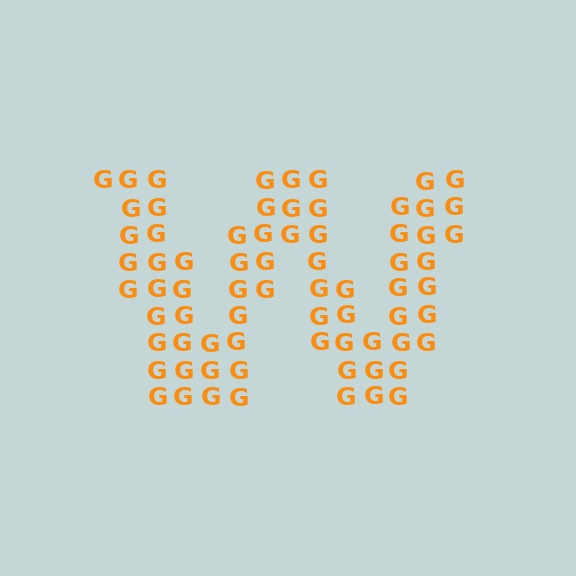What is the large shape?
The large shape is the letter W.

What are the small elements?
The small elements are letter G's.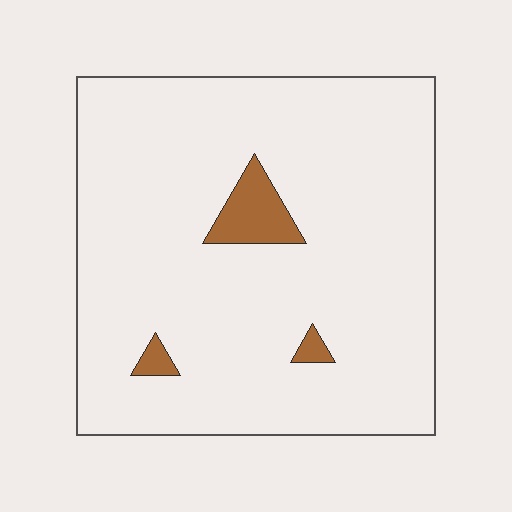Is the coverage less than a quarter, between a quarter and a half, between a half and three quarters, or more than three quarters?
Less than a quarter.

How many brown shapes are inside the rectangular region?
3.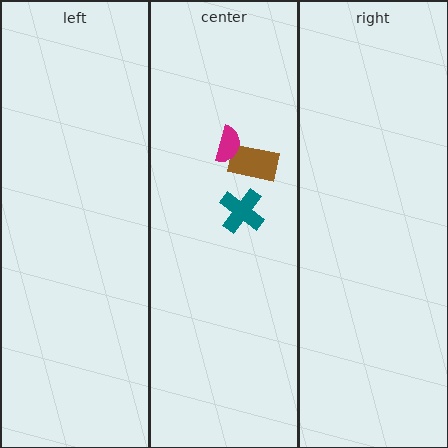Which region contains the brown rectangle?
The center region.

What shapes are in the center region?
The brown rectangle, the magenta semicircle, the teal cross.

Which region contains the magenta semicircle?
The center region.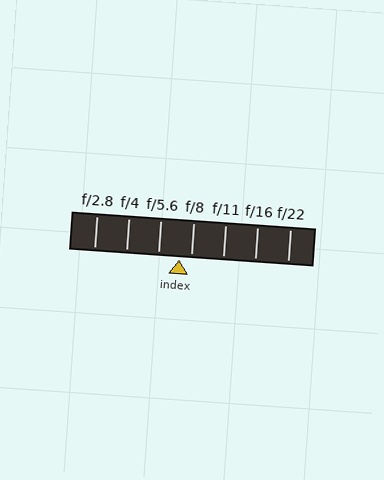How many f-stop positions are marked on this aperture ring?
There are 7 f-stop positions marked.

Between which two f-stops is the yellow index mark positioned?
The index mark is between f/5.6 and f/8.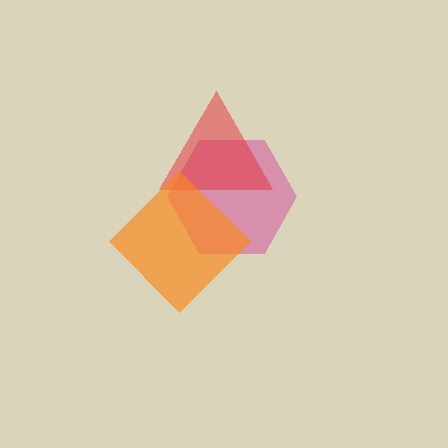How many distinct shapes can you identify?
There are 3 distinct shapes: a magenta hexagon, a red triangle, an orange diamond.